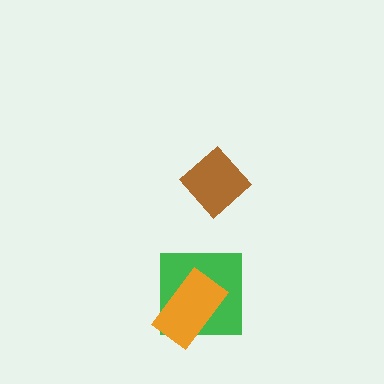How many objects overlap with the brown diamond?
0 objects overlap with the brown diamond.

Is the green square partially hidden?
Yes, it is partially covered by another shape.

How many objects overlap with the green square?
1 object overlaps with the green square.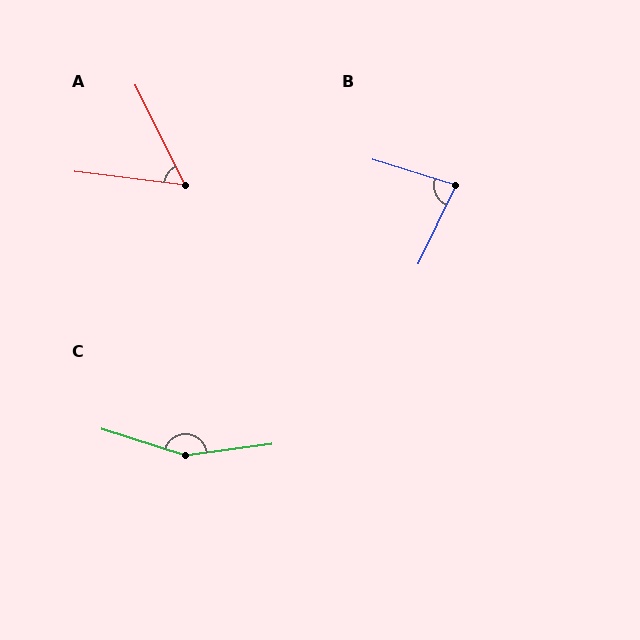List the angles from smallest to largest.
A (57°), B (82°), C (155°).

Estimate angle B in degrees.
Approximately 82 degrees.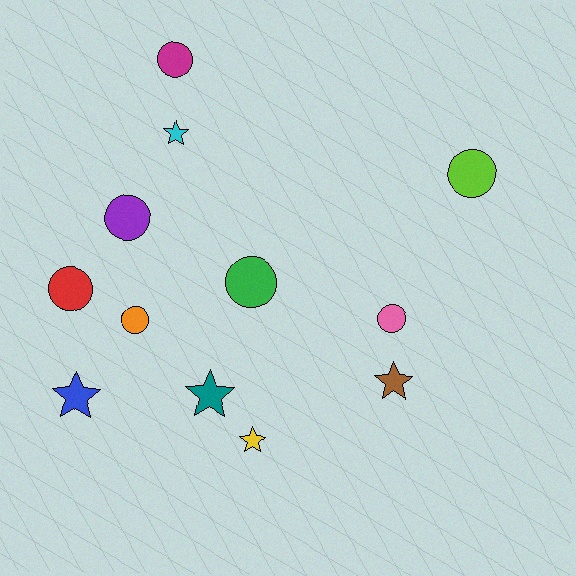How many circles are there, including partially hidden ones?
There are 7 circles.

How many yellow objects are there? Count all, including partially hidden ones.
There is 1 yellow object.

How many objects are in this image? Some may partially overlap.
There are 12 objects.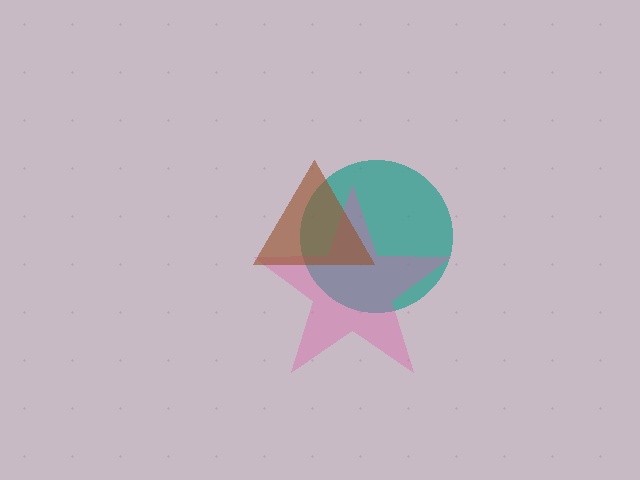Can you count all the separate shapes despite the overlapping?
Yes, there are 3 separate shapes.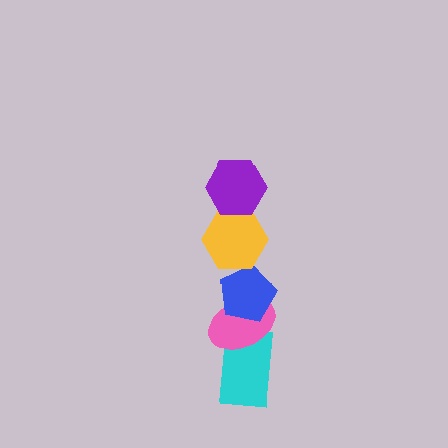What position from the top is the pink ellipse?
The pink ellipse is 4th from the top.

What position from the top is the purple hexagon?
The purple hexagon is 1st from the top.